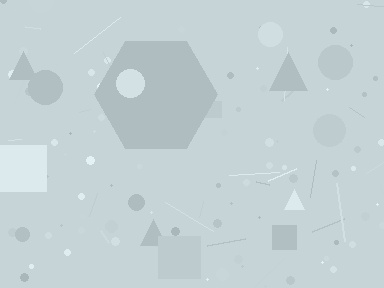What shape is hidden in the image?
A hexagon is hidden in the image.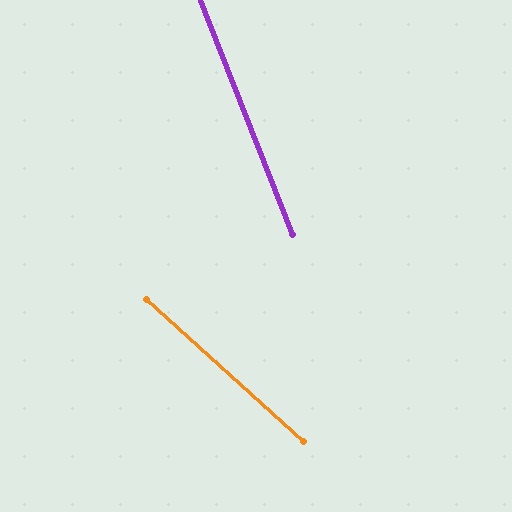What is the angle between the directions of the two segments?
Approximately 27 degrees.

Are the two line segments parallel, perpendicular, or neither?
Neither parallel nor perpendicular — they differ by about 27°.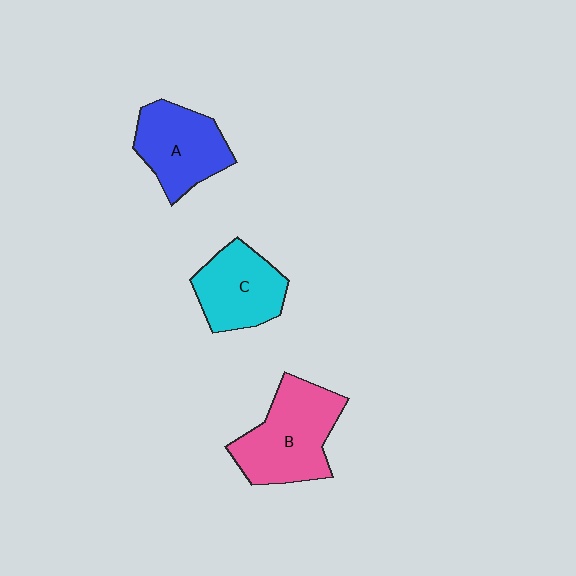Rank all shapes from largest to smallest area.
From largest to smallest: B (pink), A (blue), C (cyan).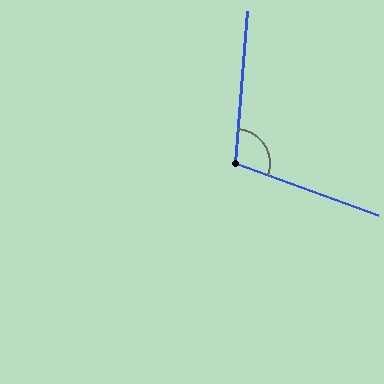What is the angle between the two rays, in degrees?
Approximately 106 degrees.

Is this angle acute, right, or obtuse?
It is obtuse.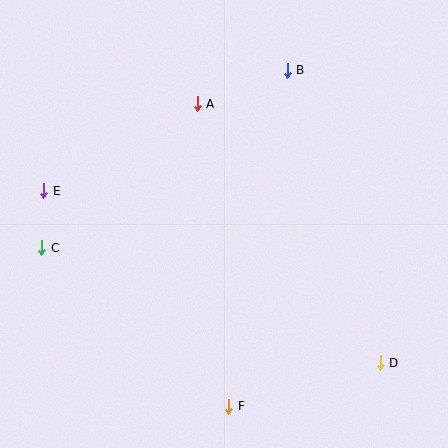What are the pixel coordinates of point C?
Point C is at (42, 248).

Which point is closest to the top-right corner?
Point B is closest to the top-right corner.